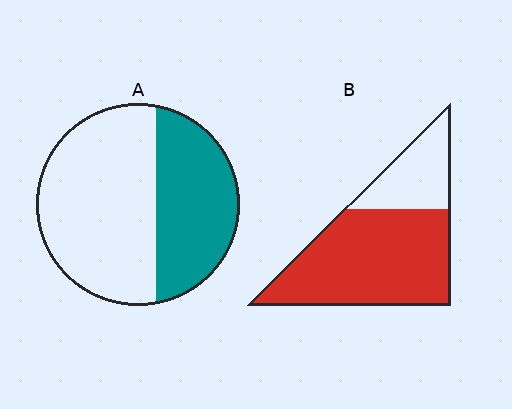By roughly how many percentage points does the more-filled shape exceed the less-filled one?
By roughly 35 percentage points (B over A).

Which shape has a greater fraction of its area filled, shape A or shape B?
Shape B.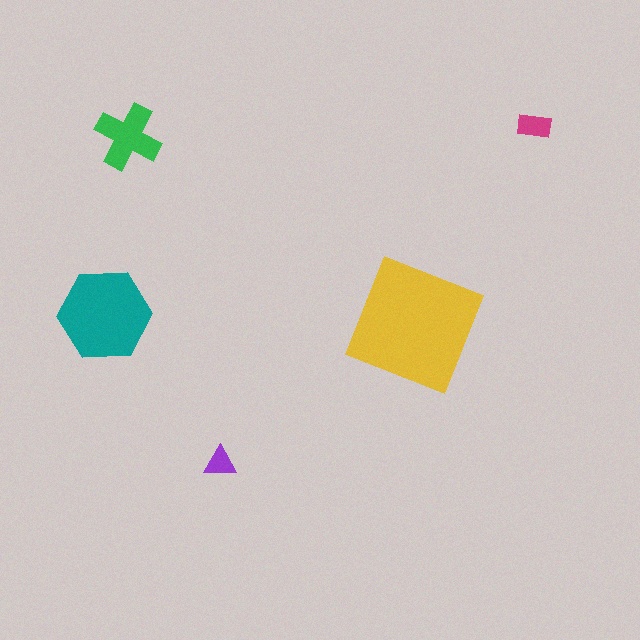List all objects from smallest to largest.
The purple triangle, the magenta rectangle, the green cross, the teal hexagon, the yellow square.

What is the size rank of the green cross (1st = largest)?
3rd.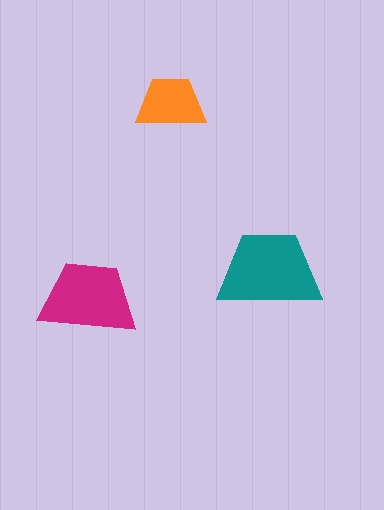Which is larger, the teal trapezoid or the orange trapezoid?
The teal one.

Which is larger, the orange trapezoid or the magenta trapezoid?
The magenta one.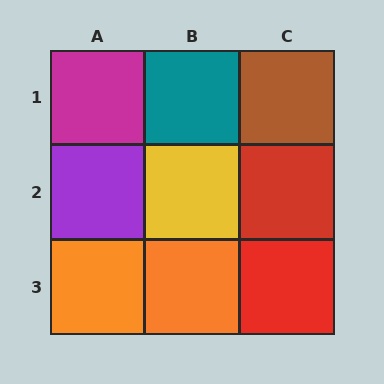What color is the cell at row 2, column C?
Red.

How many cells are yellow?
1 cell is yellow.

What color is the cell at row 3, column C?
Red.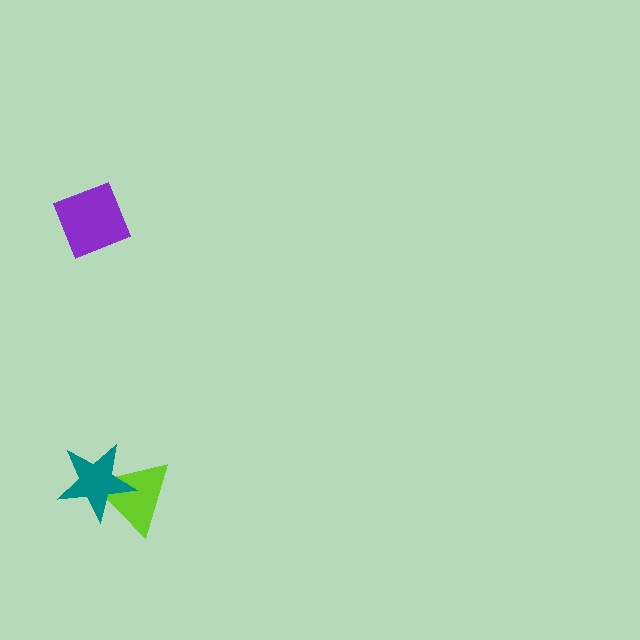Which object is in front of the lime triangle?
The teal star is in front of the lime triangle.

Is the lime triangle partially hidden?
Yes, it is partially covered by another shape.